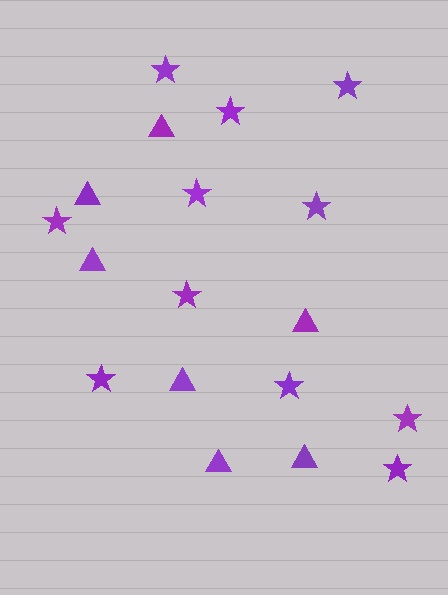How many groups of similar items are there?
There are 2 groups: one group of stars (11) and one group of triangles (7).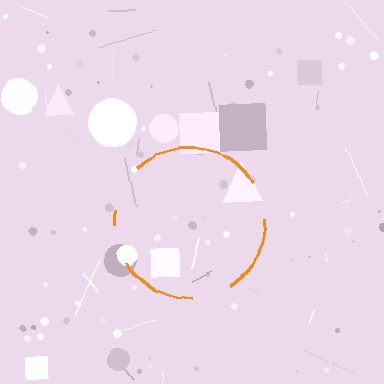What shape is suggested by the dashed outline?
The dashed outline suggests a circle.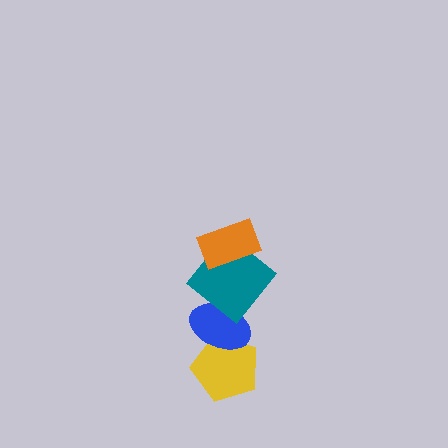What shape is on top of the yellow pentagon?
The blue ellipse is on top of the yellow pentagon.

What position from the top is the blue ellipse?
The blue ellipse is 3rd from the top.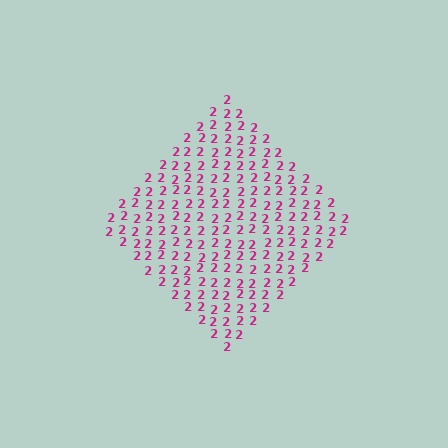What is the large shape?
The large shape is a diamond.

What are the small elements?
The small elements are digit 2's.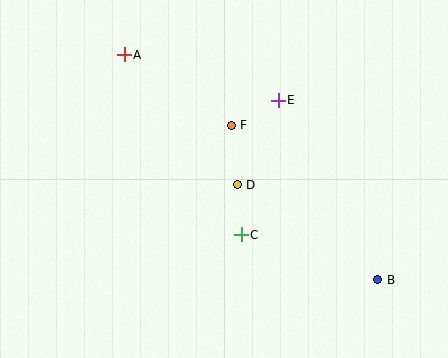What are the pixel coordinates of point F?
Point F is at (231, 125).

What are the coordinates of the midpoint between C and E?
The midpoint between C and E is at (260, 167).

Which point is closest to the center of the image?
Point D at (237, 185) is closest to the center.